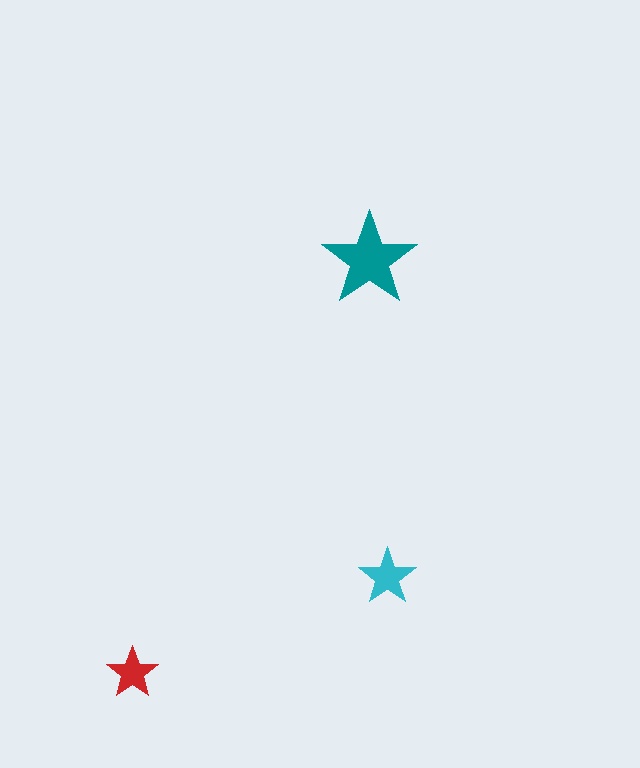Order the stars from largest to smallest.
the teal one, the cyan one, the red one.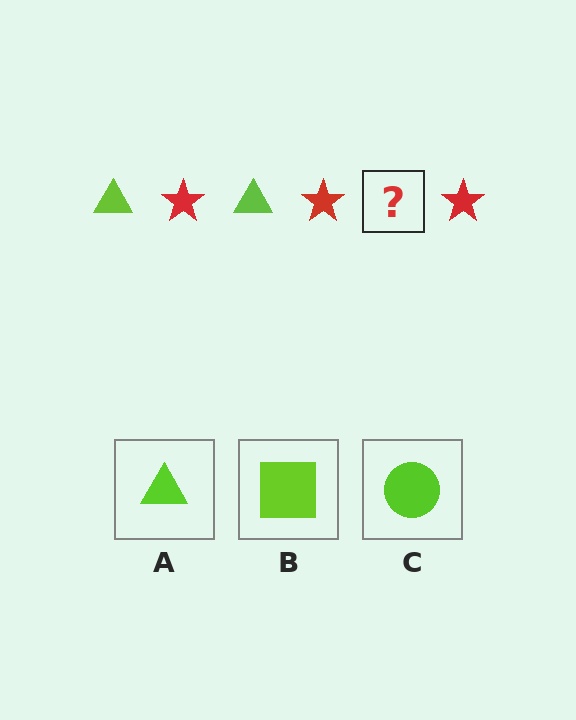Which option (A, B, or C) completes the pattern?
A.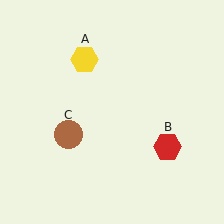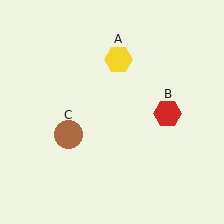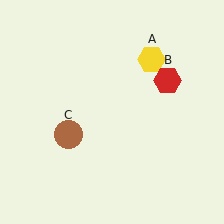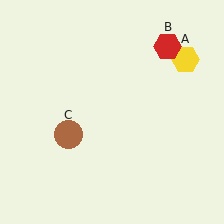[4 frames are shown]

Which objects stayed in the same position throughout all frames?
Brown circle (object C) remained stationary.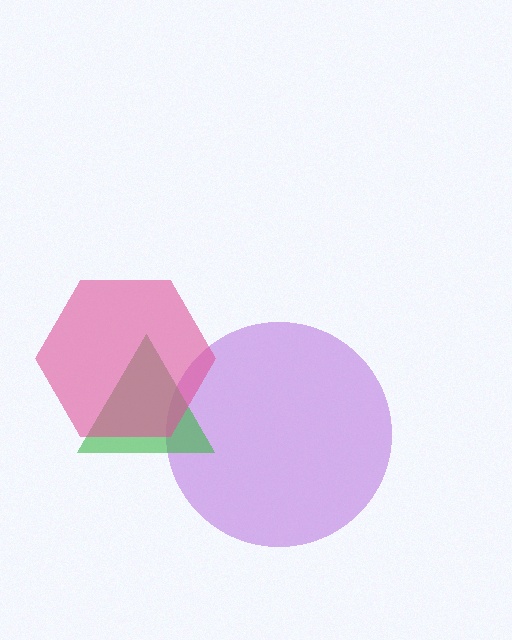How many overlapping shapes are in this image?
There are 3 overlapping shapes in the image.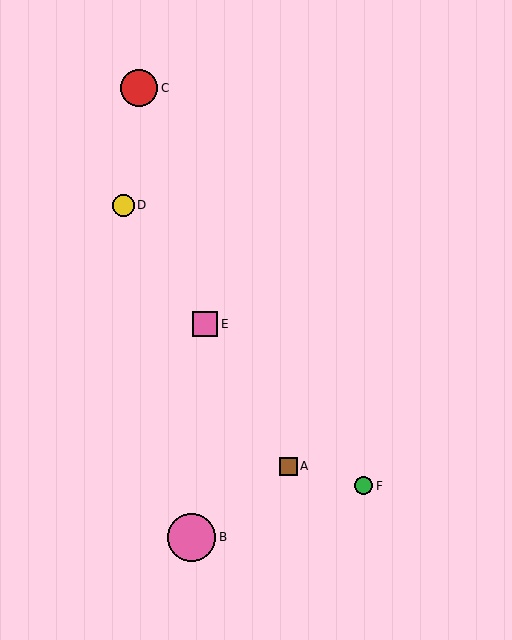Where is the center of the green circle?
The center of the green circle is at (363, 486).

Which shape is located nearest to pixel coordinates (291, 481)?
The brown square (labeled A) at (288, 466) is nearest to that location.